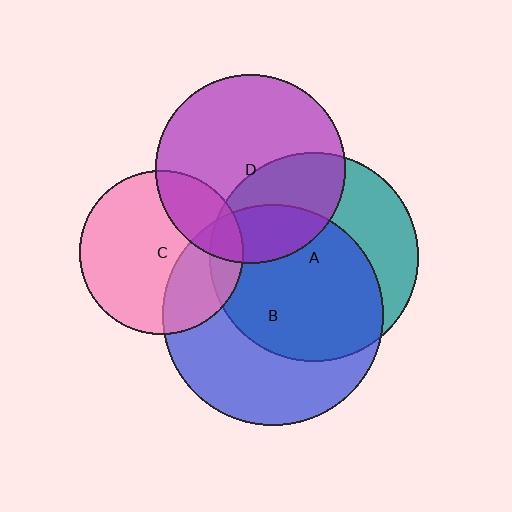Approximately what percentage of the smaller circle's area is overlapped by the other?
Approximately 35%.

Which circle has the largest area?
Circle B (blue).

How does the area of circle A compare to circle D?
Approximately 1.2 times.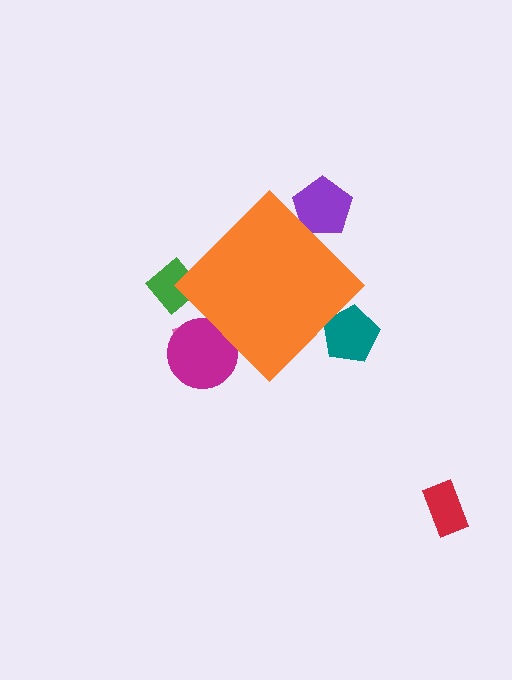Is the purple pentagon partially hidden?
Yes, the purple pentagon is partially hidden behind the orange diamond.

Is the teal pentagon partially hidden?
Yes, the teal pentagon is partially hidden behind the orange diamond.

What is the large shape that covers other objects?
An orange diamond.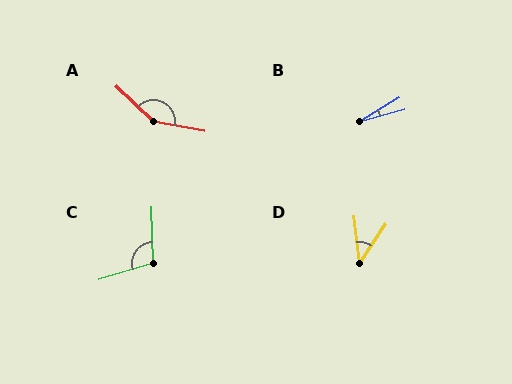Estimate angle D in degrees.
Approximately 41 degrees.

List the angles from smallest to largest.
B (16°), D (41°), C (106°), A (147°).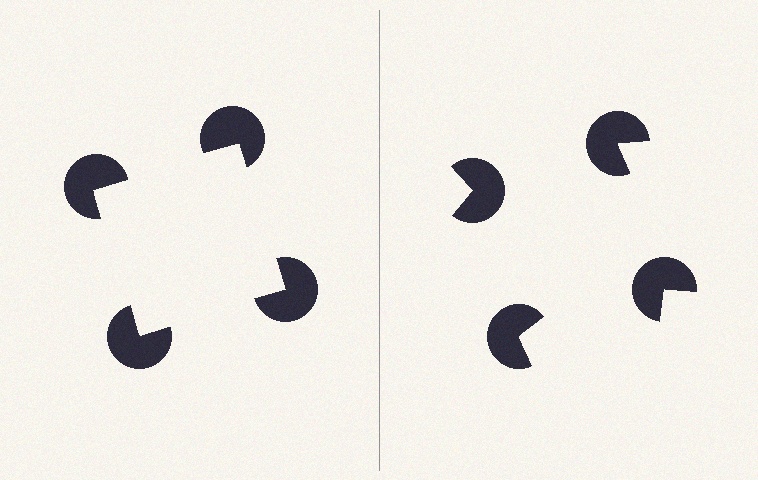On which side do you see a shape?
An illusory square appears on the left side. On the right side the wedge cuts are rotated, so no coherent shape forms.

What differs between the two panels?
The pac-man discs are positioned identically on both sides; only the wedge orientations differ. On the left they align to a square; on the right they are misaligned.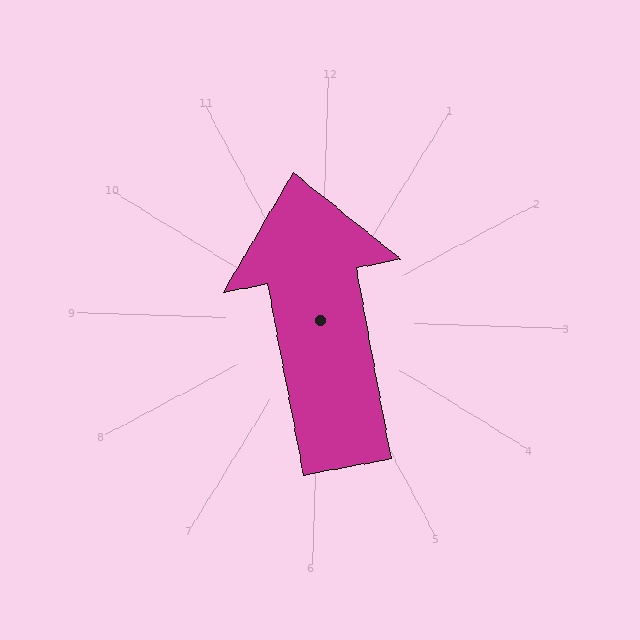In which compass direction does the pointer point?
North.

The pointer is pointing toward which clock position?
Roughly 12 o'clock.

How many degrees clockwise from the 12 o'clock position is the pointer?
Approximately 348 degrees.